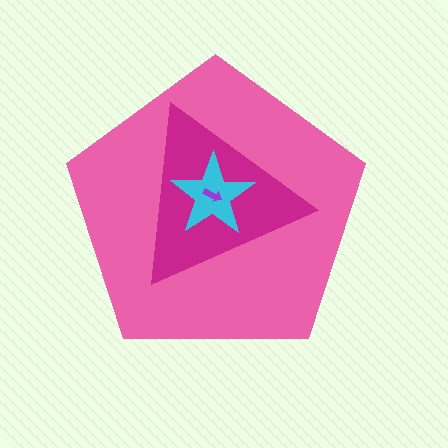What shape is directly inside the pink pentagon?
The magenta triangle.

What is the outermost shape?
The pink pentagon.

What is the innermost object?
The purple arrow.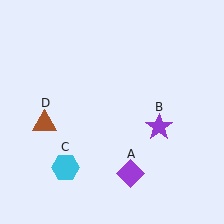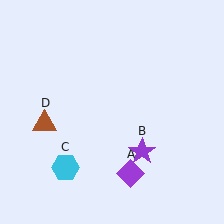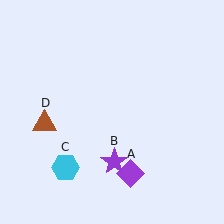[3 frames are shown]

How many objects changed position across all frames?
1 object changed position: purple star (object B).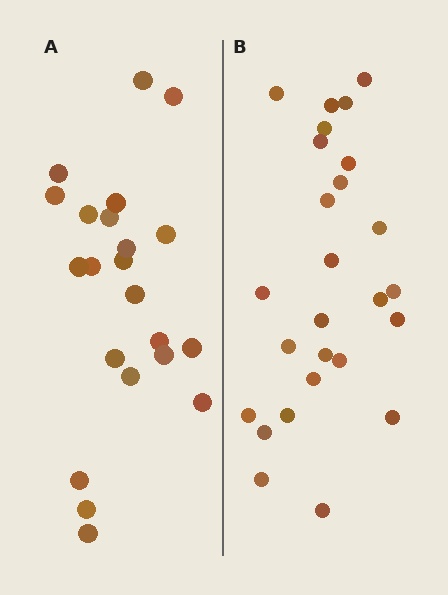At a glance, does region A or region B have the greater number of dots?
Region B (the right region) has more dots.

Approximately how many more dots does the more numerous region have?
Region B has about 4 more dots than region A.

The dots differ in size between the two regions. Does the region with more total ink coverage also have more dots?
No. Region A has more total ink coverage because its dots are larger, but region B actually contains more individual dots. Total area can be misleading — the number of items is what matters here.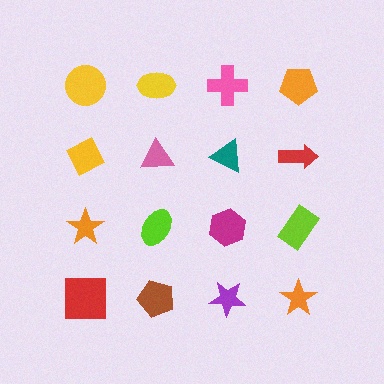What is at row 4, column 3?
A purple star.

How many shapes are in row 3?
4 shapes.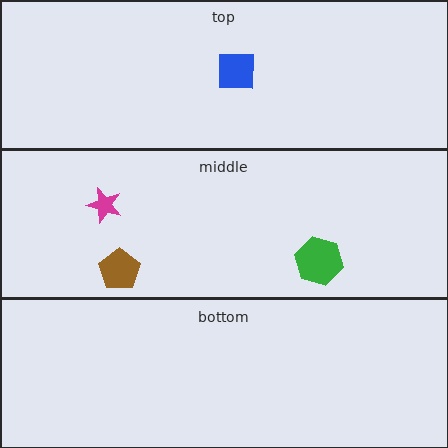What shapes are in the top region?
The blue square.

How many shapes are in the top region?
1.